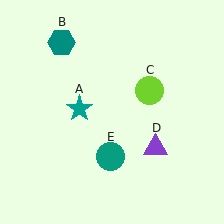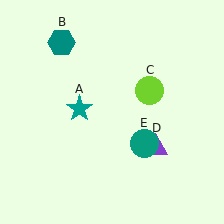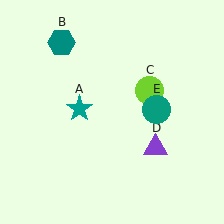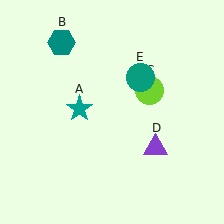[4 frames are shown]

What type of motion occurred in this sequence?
The teal circle (object E) rotated counterclockwise around the center of the scene.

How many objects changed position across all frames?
1 object changed position: teal circle (object E).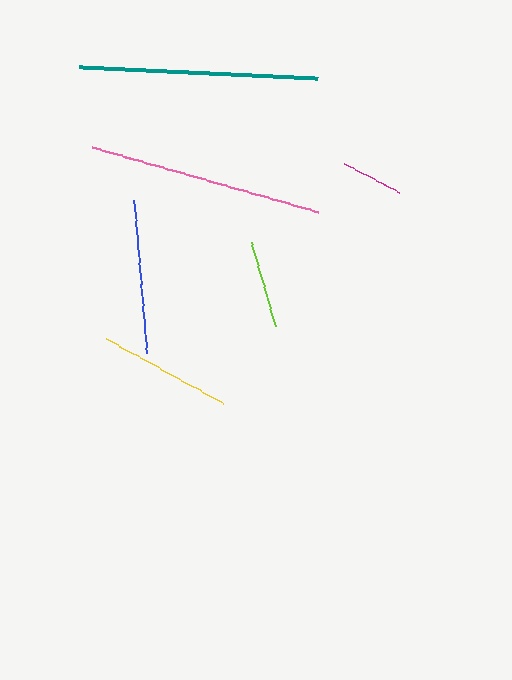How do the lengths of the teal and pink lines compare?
The teal and pink lines are approximately the same length.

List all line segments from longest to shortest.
From longest to shortest: teal, pink, blue, yellow, lime, magenta.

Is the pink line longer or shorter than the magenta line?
The pink line is longer than the magenta line.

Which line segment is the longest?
The teal line is the longest at approximately 239 pixels.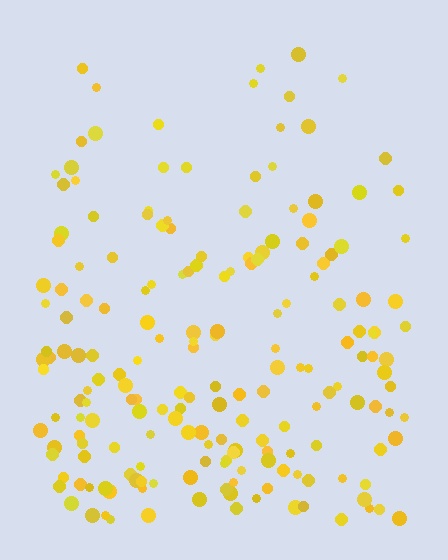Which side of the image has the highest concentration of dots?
The bottom.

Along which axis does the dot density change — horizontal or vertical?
Vertical.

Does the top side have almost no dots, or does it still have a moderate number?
Still a moderate number, just noticeably fewer than the bottom.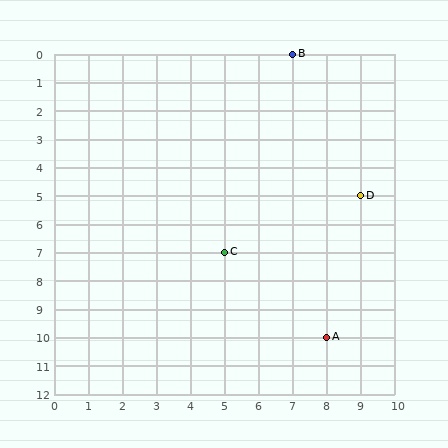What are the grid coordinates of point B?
Point B is at grid coordinates (7, 0).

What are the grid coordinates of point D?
Point D is at grid coordinates (9, 5).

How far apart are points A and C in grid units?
Points A and C are 3 columns and 3 rows apart (about 4.2 grid units diagonally).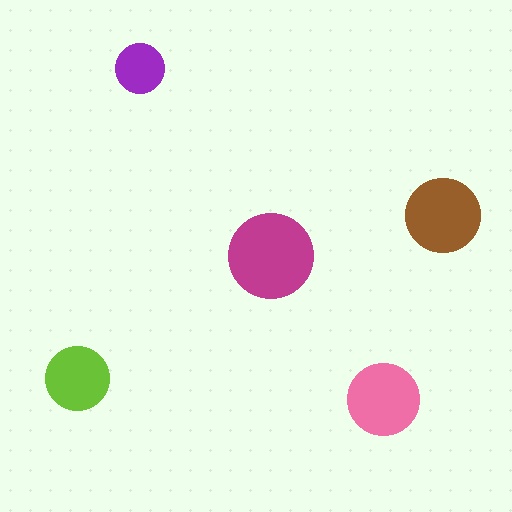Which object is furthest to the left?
The lime circle is leftmost.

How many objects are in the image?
There are 5 objects in the image.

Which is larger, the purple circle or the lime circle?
The lime one.